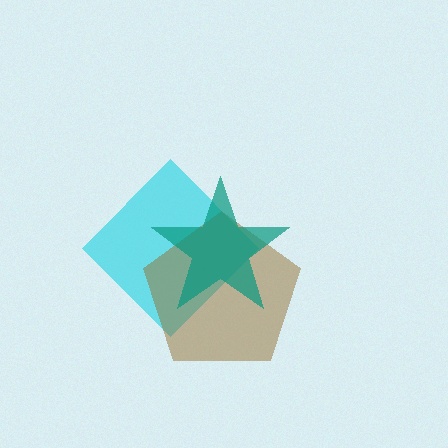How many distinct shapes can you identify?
There are 3 distinct shapes: a cyan diamond, a brown pentagon, a teal star.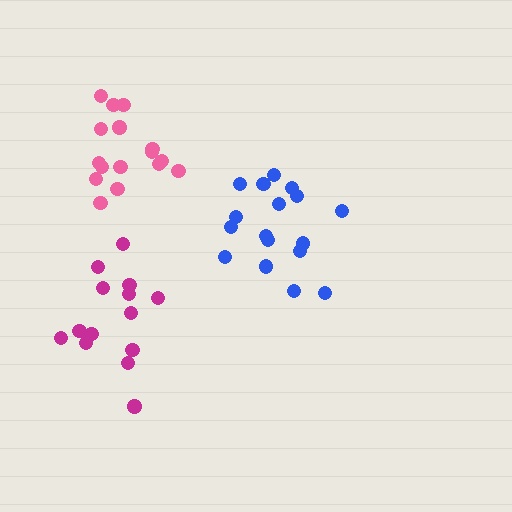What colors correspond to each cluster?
The clusters are colored: blue, magenta, pink.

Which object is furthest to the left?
The magenta cluster is leftmost.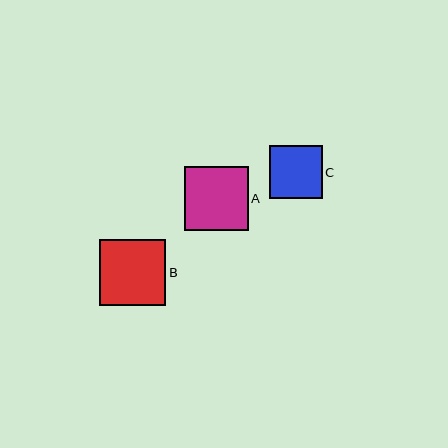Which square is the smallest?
Square C is the smallest with a size of approximately 53 pixels.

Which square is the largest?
Square B is the largest with a size of approximately 66 pixels.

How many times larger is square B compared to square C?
Square B is approximately 1.2 times the size of square C.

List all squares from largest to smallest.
From largest to smallest: B, A, C.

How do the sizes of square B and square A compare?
Square B and square A are approximately the same size.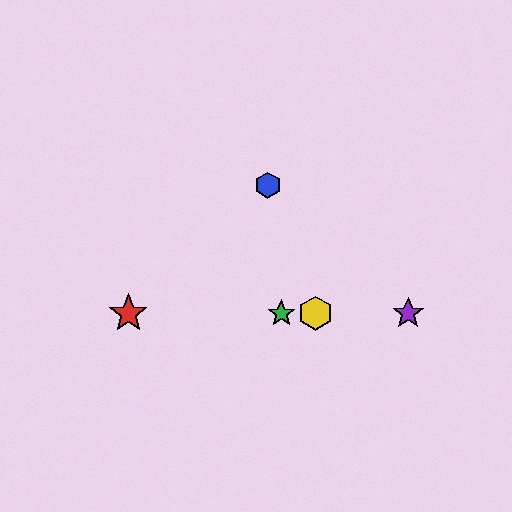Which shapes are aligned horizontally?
The red star, the green star, the yellow hexagon, the purple star are aligned horizontally.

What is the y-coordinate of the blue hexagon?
The blue hexagon is at y≈185.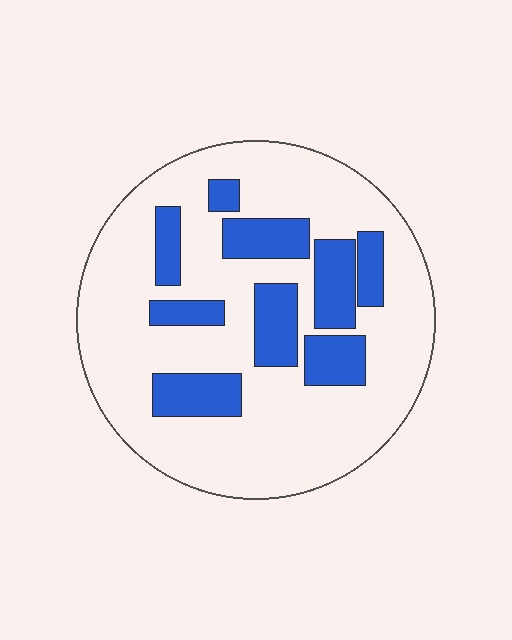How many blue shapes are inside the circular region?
9.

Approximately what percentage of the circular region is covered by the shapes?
Approximately 25%.